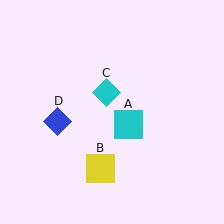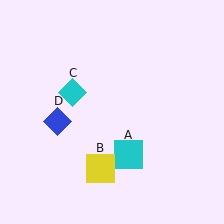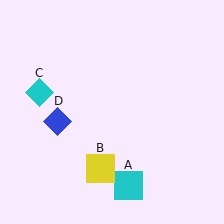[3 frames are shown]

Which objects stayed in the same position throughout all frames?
Yellow square (object B) and blue diamond (object D) remained stationary.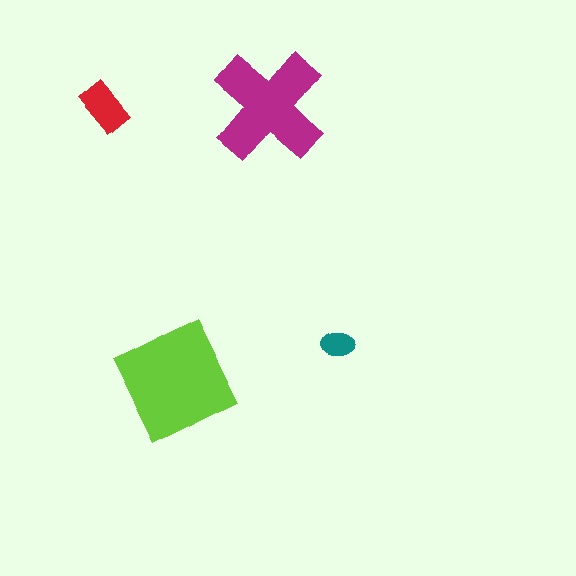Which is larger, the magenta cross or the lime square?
The lime square.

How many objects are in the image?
There are 4 objects in the image.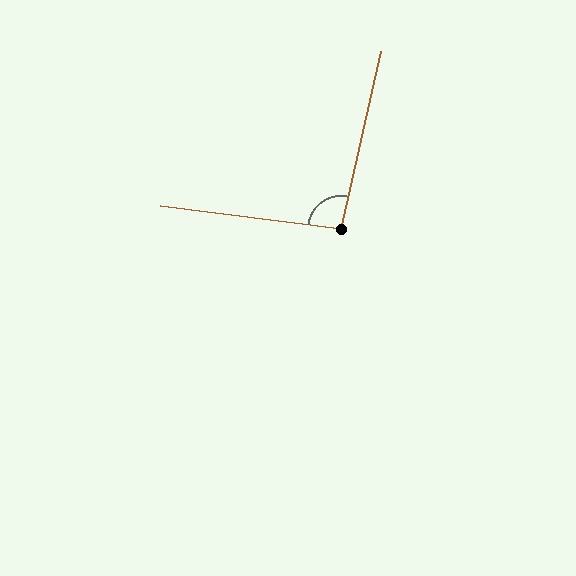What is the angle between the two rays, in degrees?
Approximately 96 degrees.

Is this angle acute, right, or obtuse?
It is obtuse.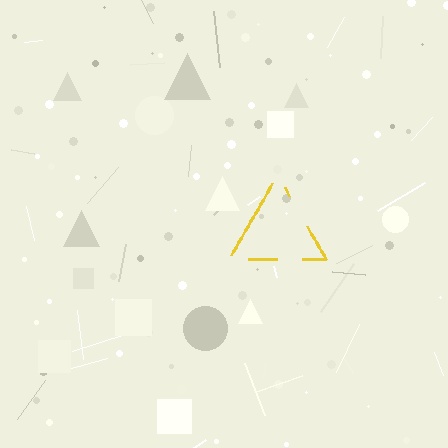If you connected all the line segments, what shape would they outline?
They would outline a triangle.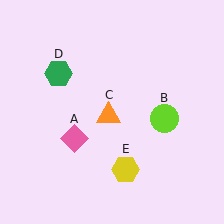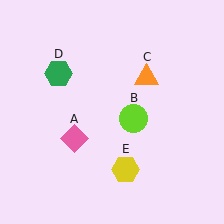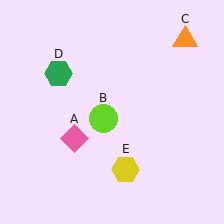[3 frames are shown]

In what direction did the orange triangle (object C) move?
The orange triangle (object C) moved up and to the right.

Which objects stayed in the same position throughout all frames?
Pink diamond (object A) and green hexagon (object D) and yellow hexagon (object E) remained stationary.